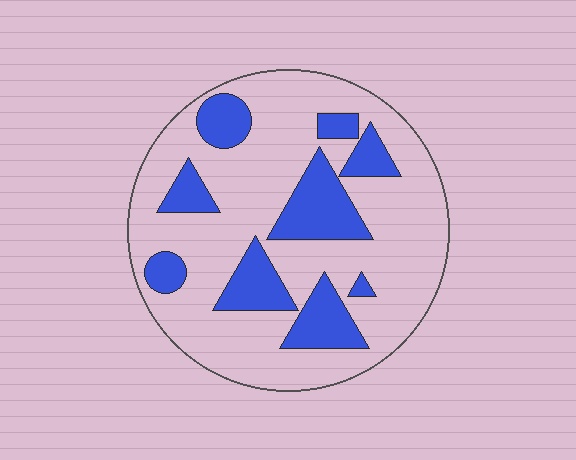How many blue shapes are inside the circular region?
9.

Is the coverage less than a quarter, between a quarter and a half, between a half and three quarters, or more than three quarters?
Between a quarter and a half.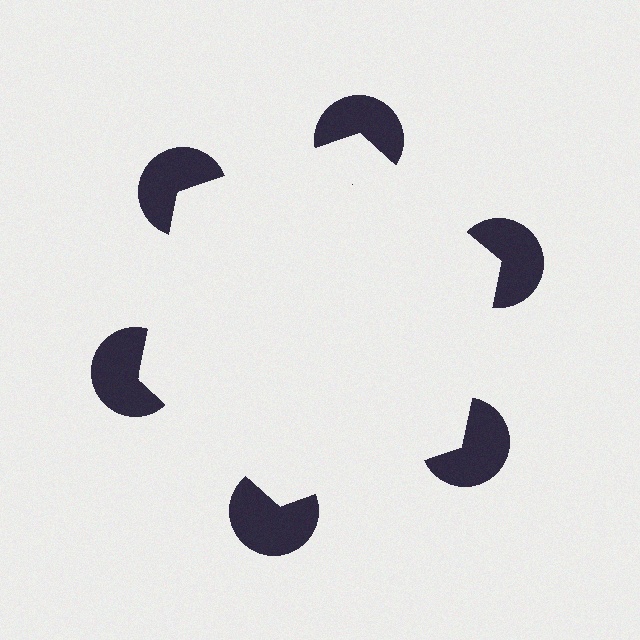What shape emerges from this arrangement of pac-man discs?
An illusory hexagon — its edges are inferred from the aligned wedge cuts in the pac-man discs, not physically drawn.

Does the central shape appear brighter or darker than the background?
It typically appears slightly brighter than the background, even though no actual brightness change is drawn.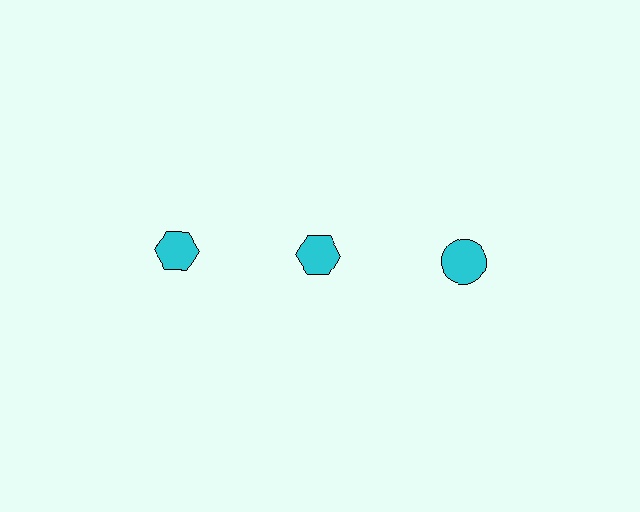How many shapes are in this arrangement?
There are 3 shapes arranged in a grid pattern.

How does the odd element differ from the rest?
It has a different shape: circle instead of hexagon.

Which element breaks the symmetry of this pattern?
The cyan circle in the top row, center column breaks the symmetry. All other shapes are cyan hexagons.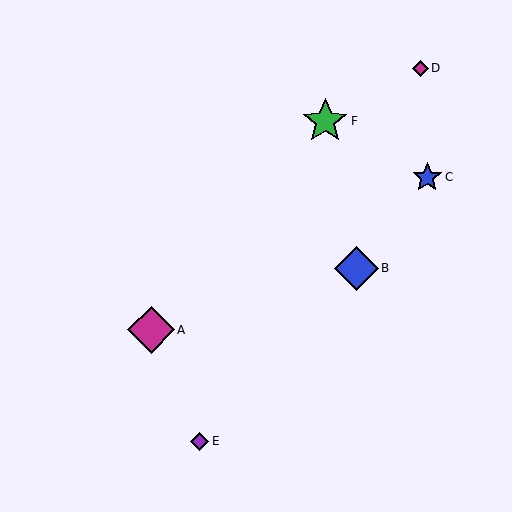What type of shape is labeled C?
Shape C is a blue star.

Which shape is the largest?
The magenta diamond (labeled A) is the largest.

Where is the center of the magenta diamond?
The center of the magenta diamond is at (420, 68).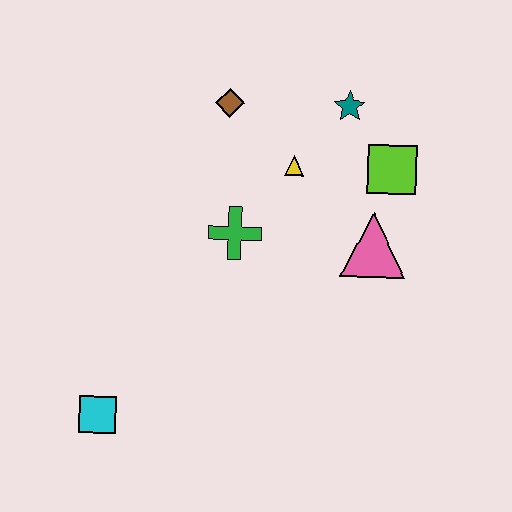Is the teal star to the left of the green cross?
No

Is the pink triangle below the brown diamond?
Yes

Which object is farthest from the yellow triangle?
The cyan square is farthest from the yellow triangle.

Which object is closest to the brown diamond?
The yellow triangle is closest to the brown diamond.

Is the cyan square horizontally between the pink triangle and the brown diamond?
No